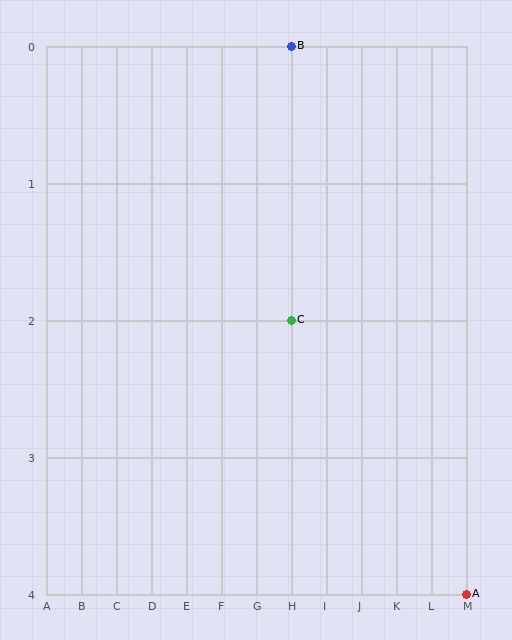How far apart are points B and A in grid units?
Points B and A are 5 columns and 4 rows apart (about 6.4 grid units diagonally).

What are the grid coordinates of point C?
Point C is at grid coordinates (H, 2).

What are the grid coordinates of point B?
Point B is at grid coordinates (H, 0).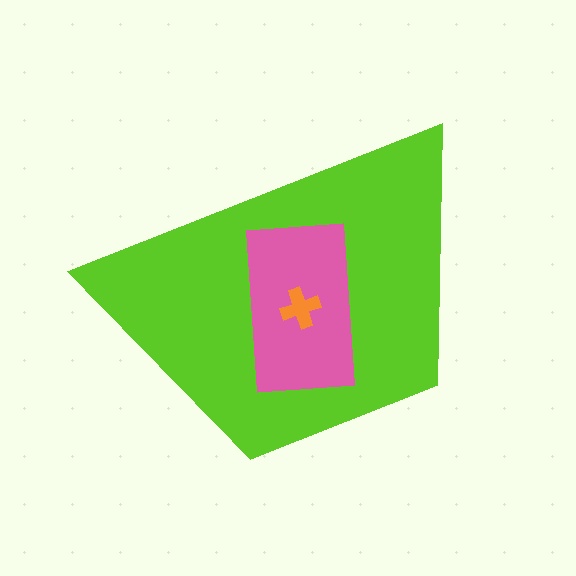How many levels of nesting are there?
3.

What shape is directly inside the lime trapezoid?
The pink rectangle.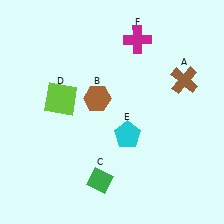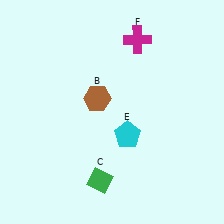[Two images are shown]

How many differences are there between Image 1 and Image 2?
There are 2 differences between the two images.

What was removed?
The brown cross (A), the lime square (D) were removed in Image 2.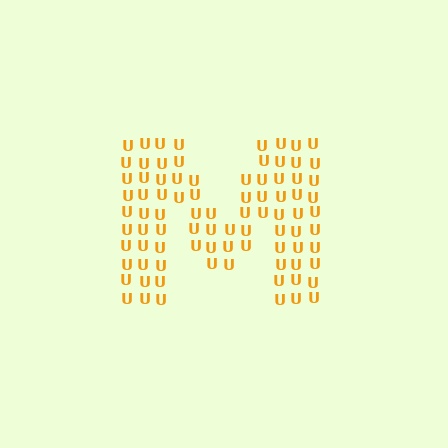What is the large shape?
The large shape is the letter M.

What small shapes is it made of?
It is made of small letter U's.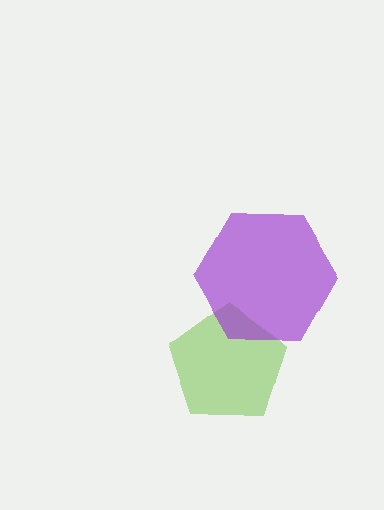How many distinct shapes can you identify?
There are 2 distinct shapes: a lime pentagon, a purple hexagon.